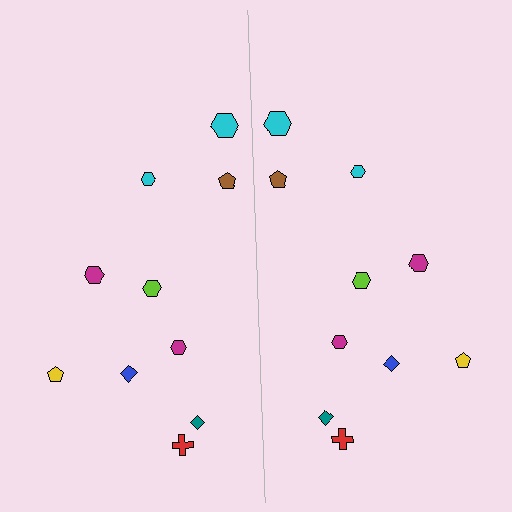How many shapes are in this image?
There are 20 shapes in this image.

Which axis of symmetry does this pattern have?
The pattern has a vertical axis of symmetry running through the center of the image.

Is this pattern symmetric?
Yes, this pattern has bilateral (reflection) symmetry.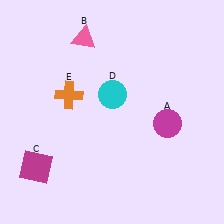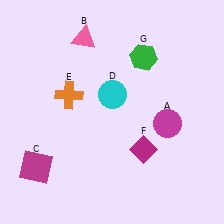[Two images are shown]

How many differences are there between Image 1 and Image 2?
There are 2 differences between the two images.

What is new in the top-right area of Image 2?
A green hexagon (G) was added in the top-right area of Image 2.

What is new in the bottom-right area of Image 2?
A magenta diamond (F) was added in the bottom-right area of Image 2.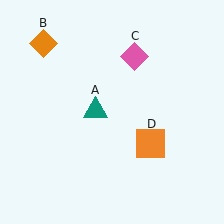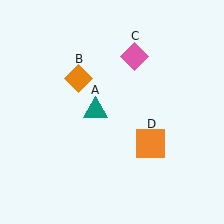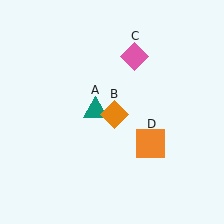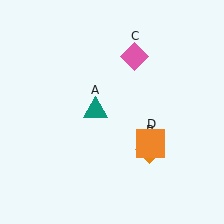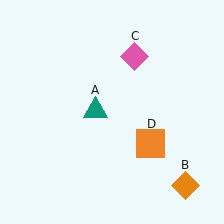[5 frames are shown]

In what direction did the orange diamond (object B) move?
The orange diamond (object B) moved down and to the right.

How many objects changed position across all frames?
1 object changed position: orange diamond (object B).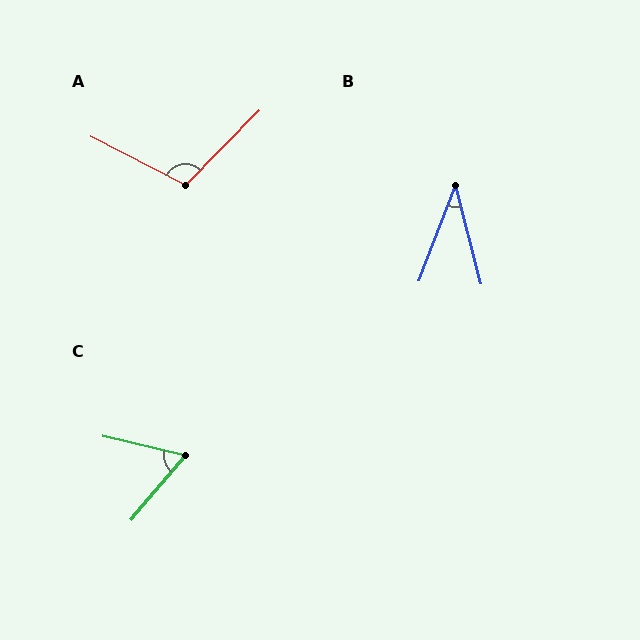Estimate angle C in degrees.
Approximately 63 degrees.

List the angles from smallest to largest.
B (36°), C (63°), A (108°).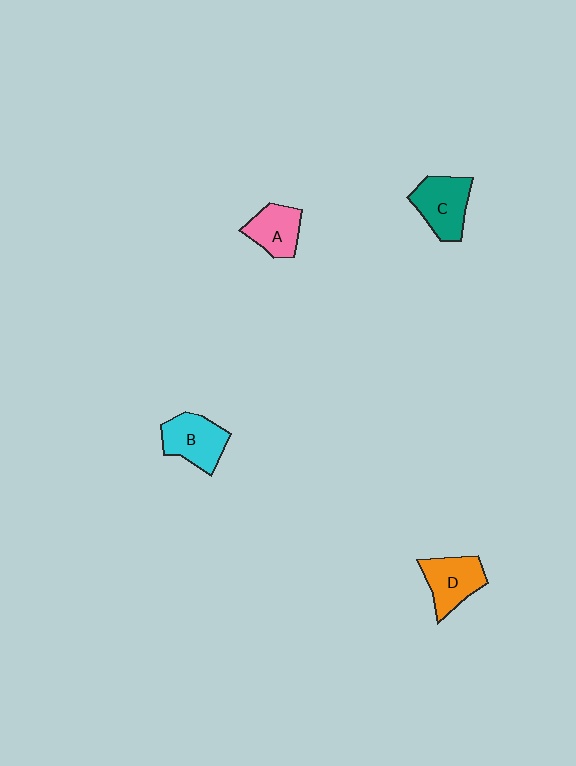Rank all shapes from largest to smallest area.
From largest to smallest: C (teal), B (cyan), D (orange), A (pink).